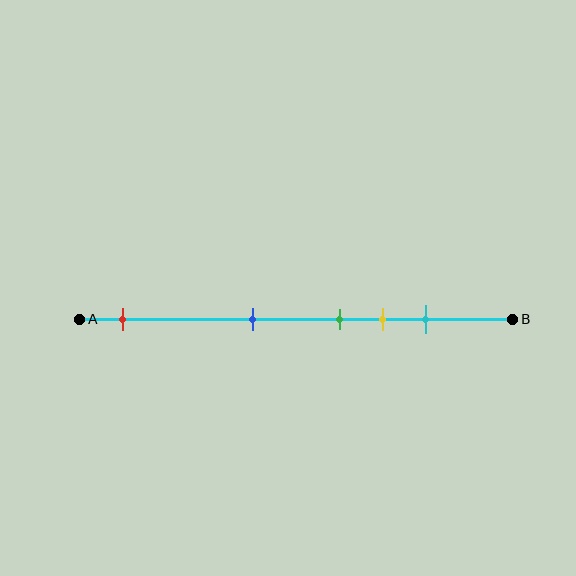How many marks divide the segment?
There are 5 marks dividing the segment.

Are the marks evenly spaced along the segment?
No, the marks are not evenly spaced.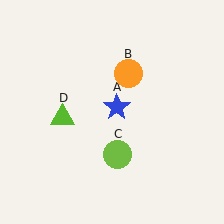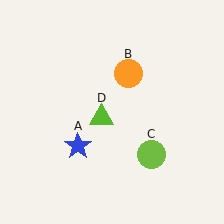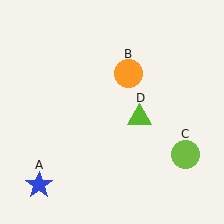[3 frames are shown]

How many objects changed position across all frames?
3 objects changed position: blue star (object A), lime circle (object C), lime triangle (object D).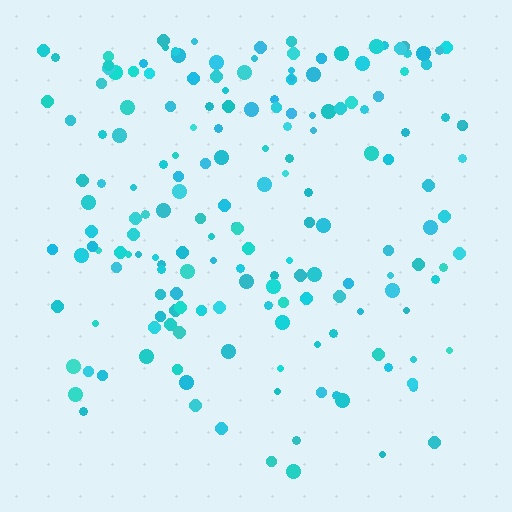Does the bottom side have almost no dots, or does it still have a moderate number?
Still a moderate number, just noticeably fewer than the top.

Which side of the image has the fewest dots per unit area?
The bottom.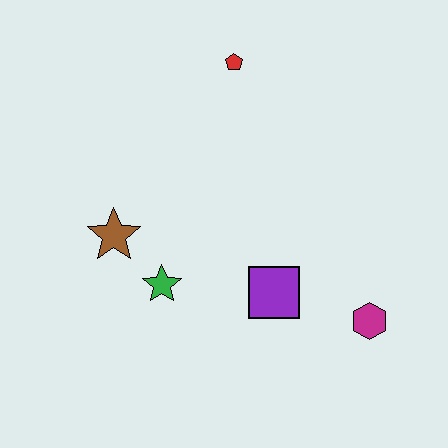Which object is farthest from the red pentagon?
The magenta hexagon is farthest from the red pentagon.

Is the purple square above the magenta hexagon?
Yes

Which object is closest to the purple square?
The magenta hexagon is closest to the purple square.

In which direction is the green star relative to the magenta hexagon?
The green star is to the left of the magenta hexagon.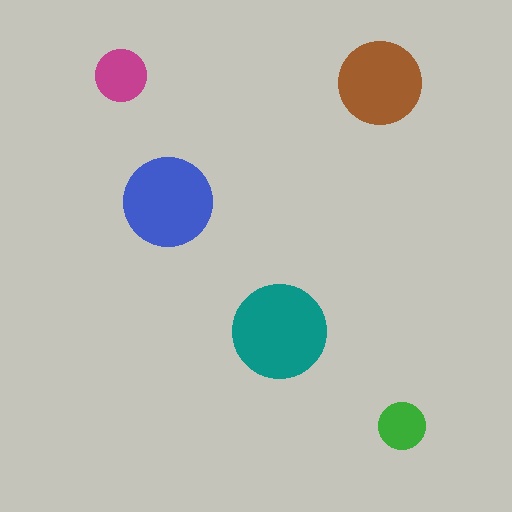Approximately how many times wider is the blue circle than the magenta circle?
About 1.5 times wider.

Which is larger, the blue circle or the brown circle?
The blue one.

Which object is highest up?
The magenta circle is topmost.